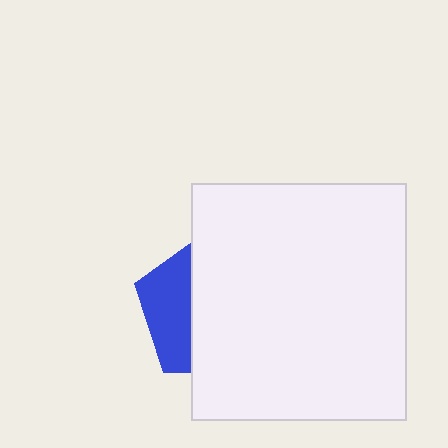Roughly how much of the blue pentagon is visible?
A small part of it is visible (roughly 33%).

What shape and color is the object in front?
The object in front is a white rectangle.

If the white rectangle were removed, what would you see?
You would see the complete blue pentagon.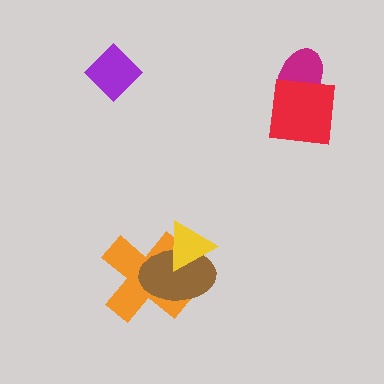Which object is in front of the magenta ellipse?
The red square is in front of the magenta ellipse.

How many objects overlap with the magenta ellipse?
1 object overlaps with the magenta ellipse.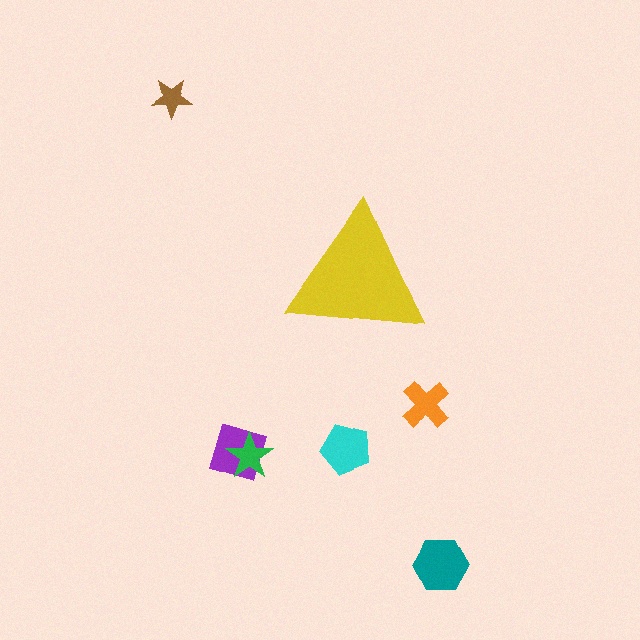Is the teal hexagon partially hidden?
No, the teal hexagon is fully visible.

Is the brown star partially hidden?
No, the brown star is fully visible.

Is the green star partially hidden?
No, the green star is fully visible.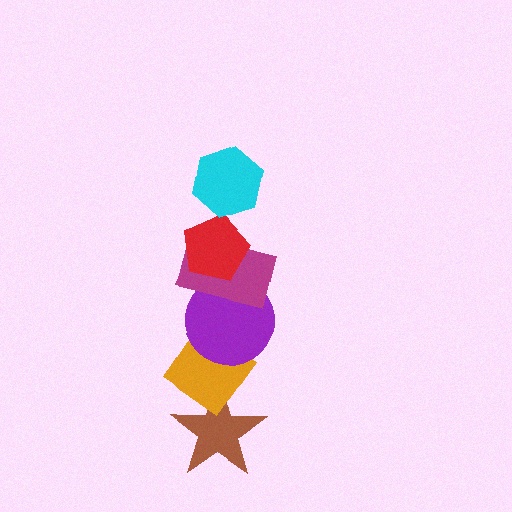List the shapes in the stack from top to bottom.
From top to bottom: the cyan hexagon, the red pentagon, the magenta rectangle, the purple circle, the orange diamond, the brown star.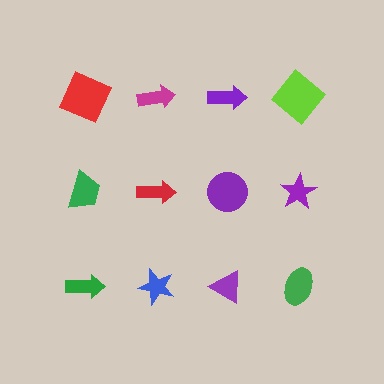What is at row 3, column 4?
A green ellipse.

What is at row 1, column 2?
A magenta arrow.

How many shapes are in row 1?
4 shapes.